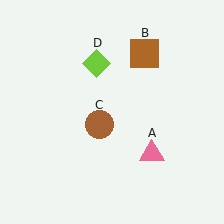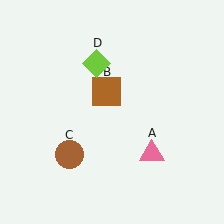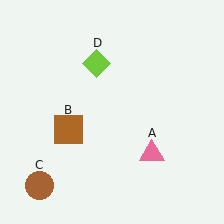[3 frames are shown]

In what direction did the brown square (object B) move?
The brown square (object B) moved down and to the left.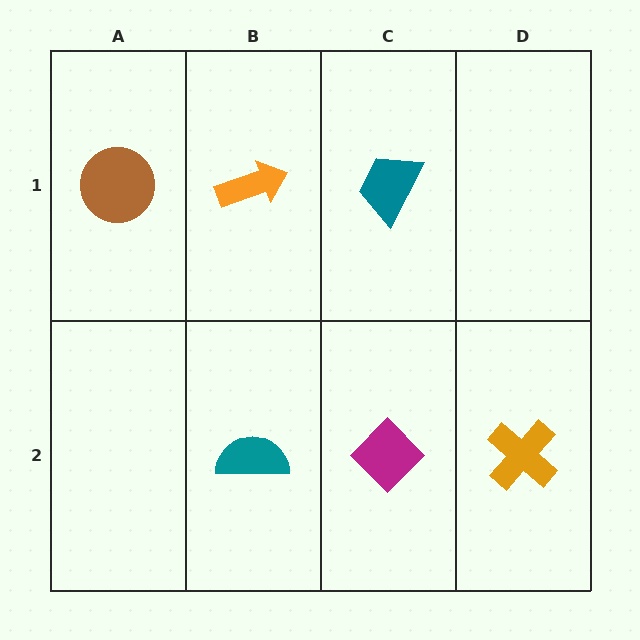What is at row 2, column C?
A magenta diamond.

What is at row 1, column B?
An orange arrow.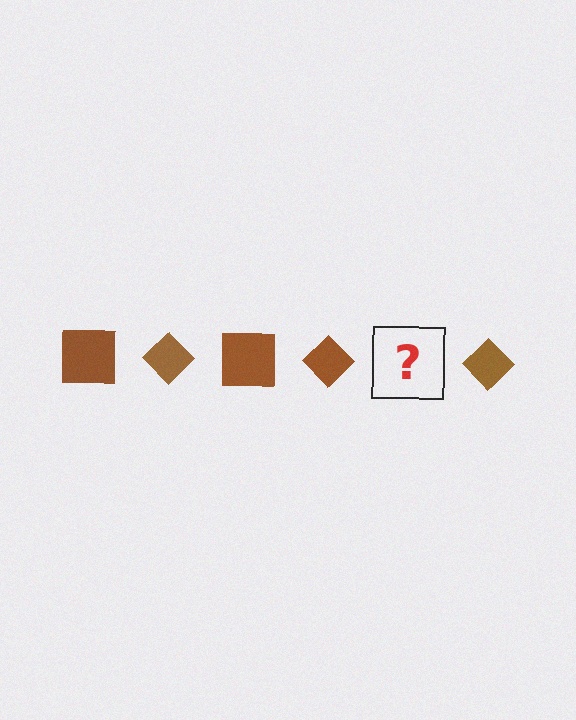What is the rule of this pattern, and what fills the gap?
The rule is that the pattern cycles through square, diamond shapes in brown. The gap should be filled with a brown square.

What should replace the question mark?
The question mark should be replaced with a brown square.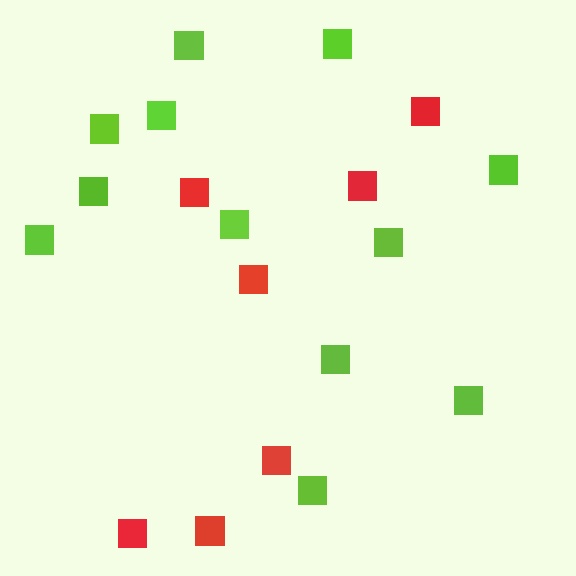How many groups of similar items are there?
There are 2 groups: one group of red squares (7) and one group of lime squares (12).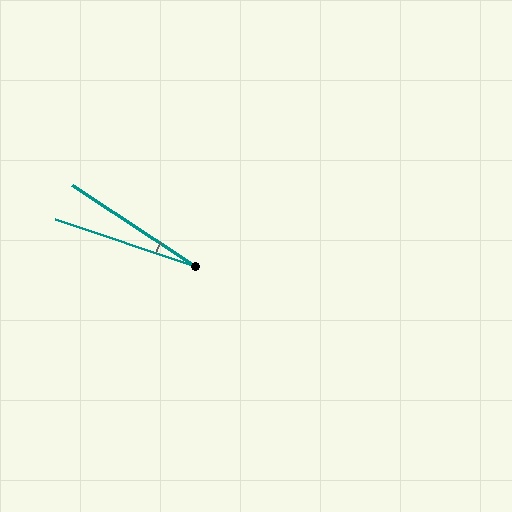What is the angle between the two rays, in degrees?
Approximately 15 degrees.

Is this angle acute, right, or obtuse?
It is acute.